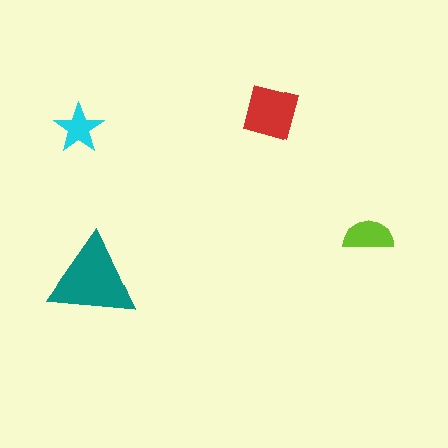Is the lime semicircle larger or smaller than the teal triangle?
Smaller.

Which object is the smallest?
The cyan star.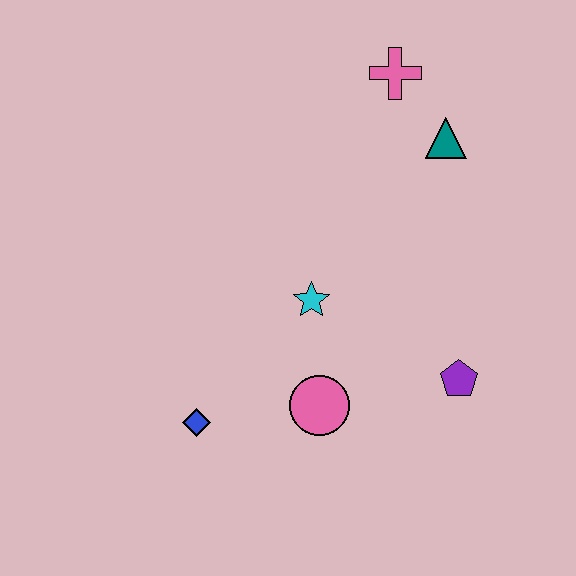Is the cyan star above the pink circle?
Yes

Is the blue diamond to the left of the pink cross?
Yes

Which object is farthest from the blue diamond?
The pink cross is farthest from the blue diamond.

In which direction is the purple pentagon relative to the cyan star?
The purple pentagon is to the right of the cyan star.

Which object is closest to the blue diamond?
The pink circle is closest to the blue diamond.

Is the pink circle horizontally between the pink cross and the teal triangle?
No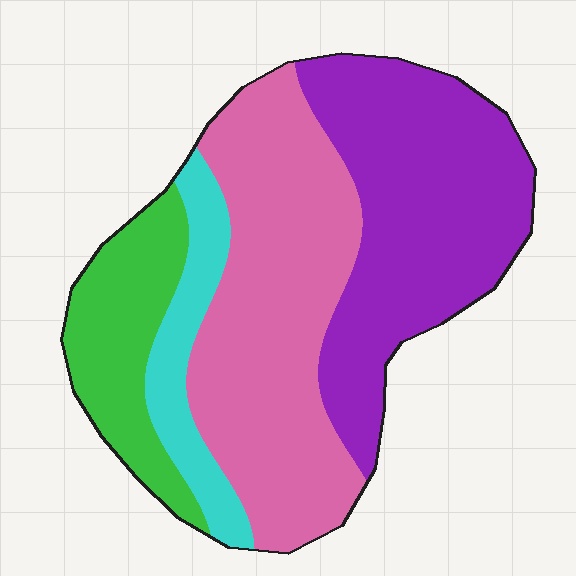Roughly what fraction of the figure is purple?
Purple covers about 35% of the figure.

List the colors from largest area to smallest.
From largest to smallest: pink, purple, green, cyan.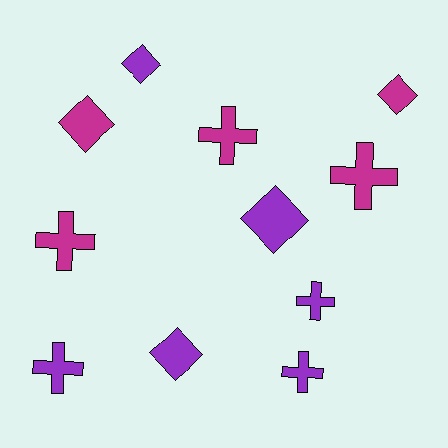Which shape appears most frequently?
Cross, with 6 objects.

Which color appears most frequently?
Purple, with 6 objects.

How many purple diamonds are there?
There are 3 purple diamonds.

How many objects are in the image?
There are 11 objects.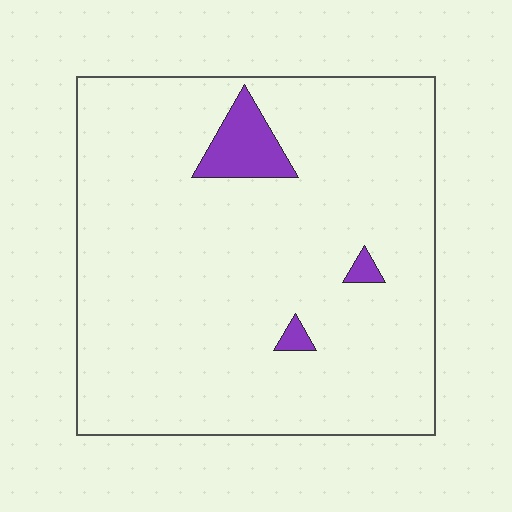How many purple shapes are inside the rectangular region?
3.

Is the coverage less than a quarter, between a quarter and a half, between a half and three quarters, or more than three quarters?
Less than a quarter.